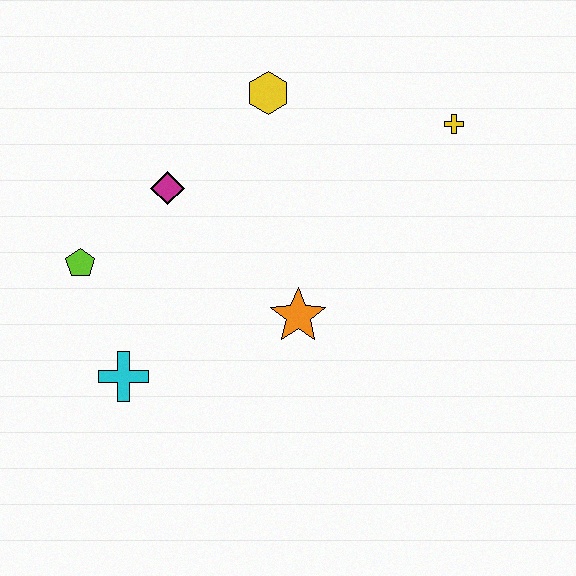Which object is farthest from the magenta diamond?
The yellow cross is farthest from the magenta diamond.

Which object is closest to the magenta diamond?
The lime pentagon is closest to the magenta diamond.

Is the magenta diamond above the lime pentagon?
Yes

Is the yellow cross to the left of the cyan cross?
No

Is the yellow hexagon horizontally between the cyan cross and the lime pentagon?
No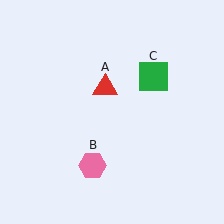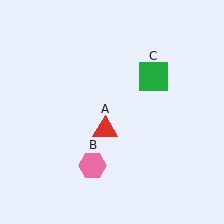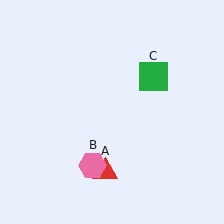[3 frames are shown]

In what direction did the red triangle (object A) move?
The red triangle (object A) moved down.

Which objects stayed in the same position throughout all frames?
Pink hexagon (object B) and green square (object C) remained stationary.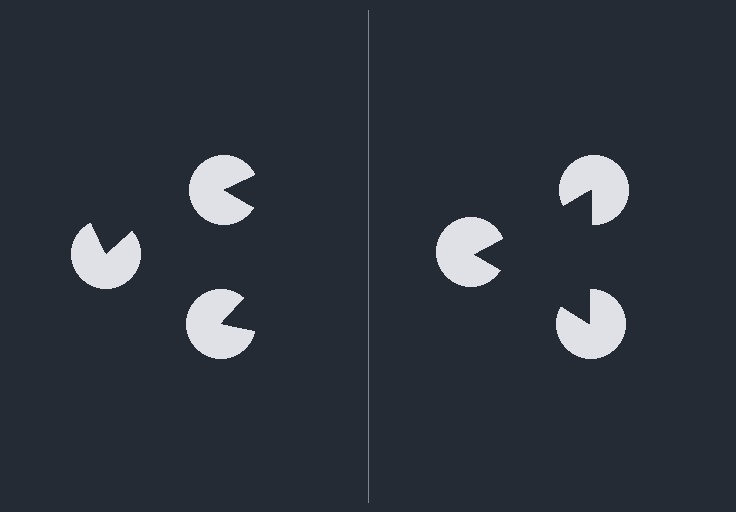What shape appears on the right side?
An illusory triangle.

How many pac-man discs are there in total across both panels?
6 — 3 on each side.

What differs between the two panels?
The pac-man discs are positioned identically on both sides; only the wedge orientations differ. On the right they align to a triangle; on the left they are misaligned.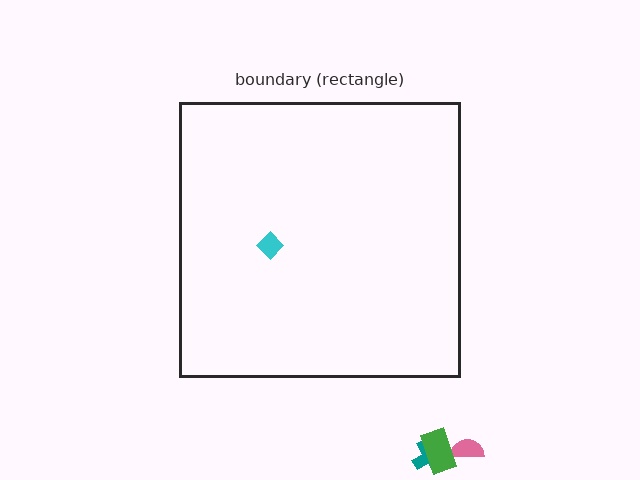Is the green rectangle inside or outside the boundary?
Outside.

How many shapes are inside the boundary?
1 inside, 3 outside.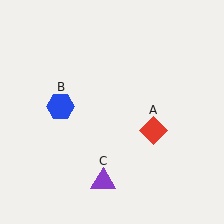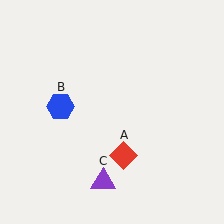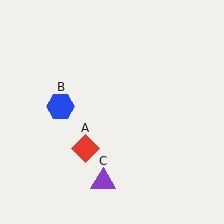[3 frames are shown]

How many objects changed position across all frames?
1 object changed position: red diamond (object A).